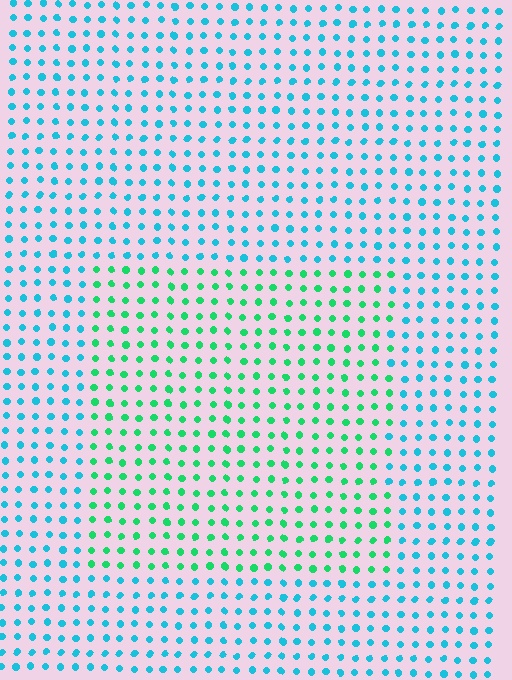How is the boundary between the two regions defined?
The boundary is defined purely by a slight shift in hue (about 43 degrees). Spacing, size, and orientation are identical on both sides.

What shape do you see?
I see a rectangle.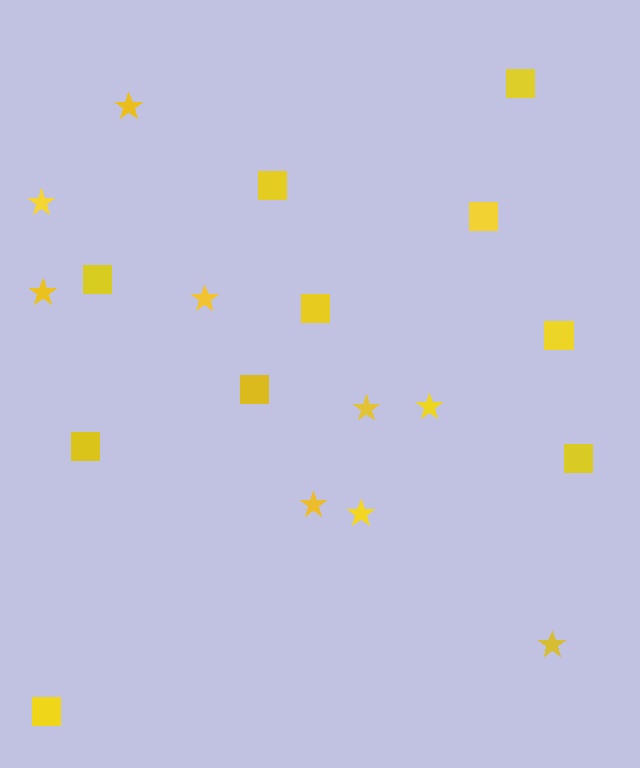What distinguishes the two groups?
There are 2 groups: one group of stars (9) and one group of squares (10).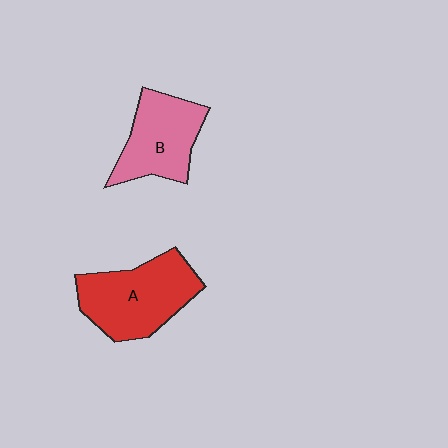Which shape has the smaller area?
Shape B (pink).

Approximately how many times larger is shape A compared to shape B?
Approximately 1.2 times.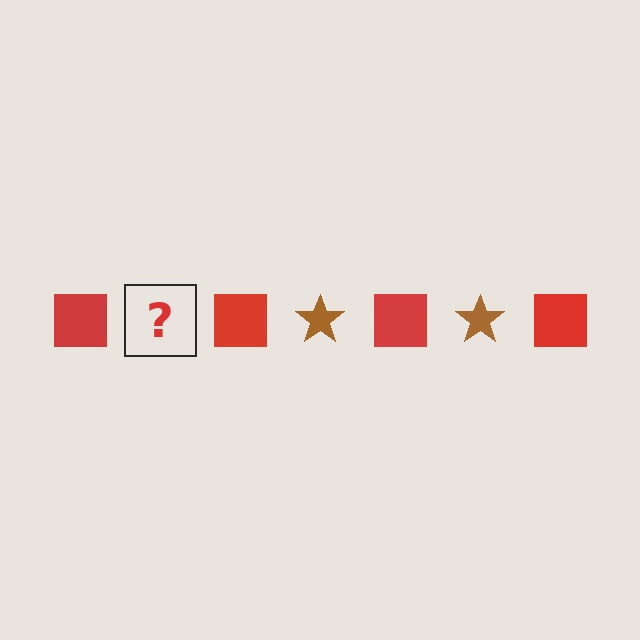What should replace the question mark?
The question mark should be replaced with a brown star.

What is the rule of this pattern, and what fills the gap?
The rule is that the pattern alternates between red square and brown star. The gap should be filled with a brown star.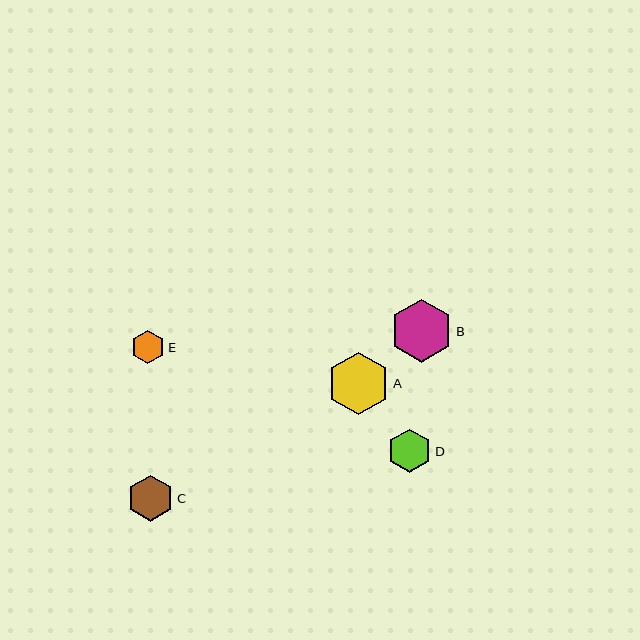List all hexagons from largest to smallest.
From largest to smallest: B, A, C, D, E.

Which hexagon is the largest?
Hexagon B is the largest with a size of approximately 63 pixels.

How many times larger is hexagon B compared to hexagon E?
Hexagon B is approximately 1.9 times the size of hexagon E.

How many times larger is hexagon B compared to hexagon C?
Hexagon B is approximately 1.4 times the size of hexagon C.